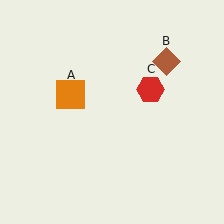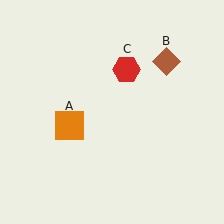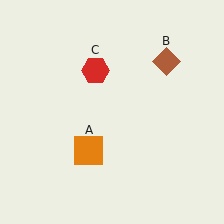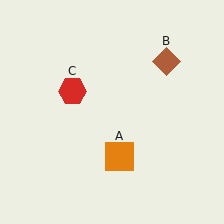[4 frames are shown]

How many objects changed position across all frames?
2 objects changed position: orange square (object A), red hexagon (object C).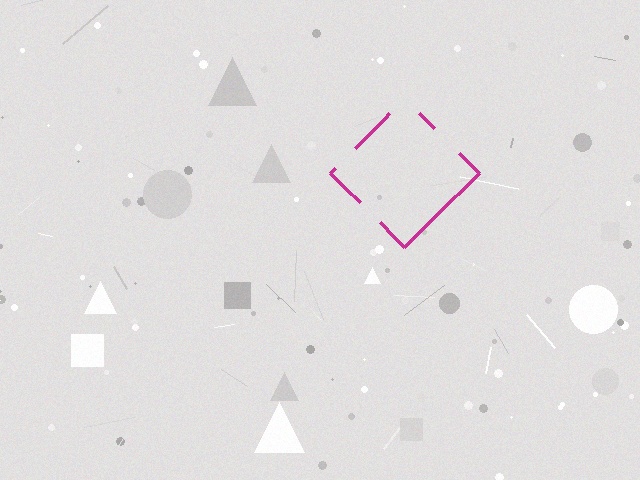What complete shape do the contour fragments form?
The contour fragments form a diamond.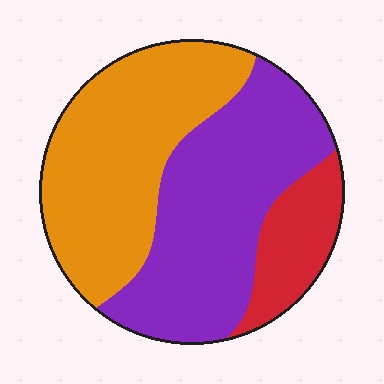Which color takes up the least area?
Red, at roughly 15%.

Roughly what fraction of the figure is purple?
Purple takes up between a quarter and a half of the figure.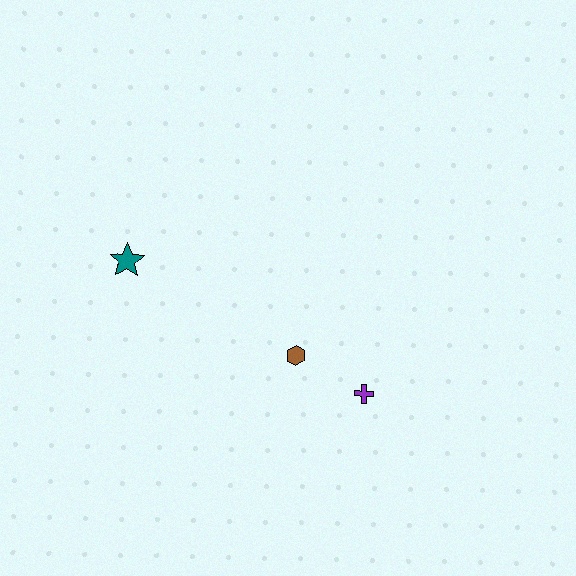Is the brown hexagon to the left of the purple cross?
Yes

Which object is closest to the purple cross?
The brown hexagon is closest to the purple cross.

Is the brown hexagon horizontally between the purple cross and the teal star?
Yes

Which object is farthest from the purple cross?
The teal star is farthest from the purple cross.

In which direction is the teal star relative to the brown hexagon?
The teal star is to the left of the brown hexagon.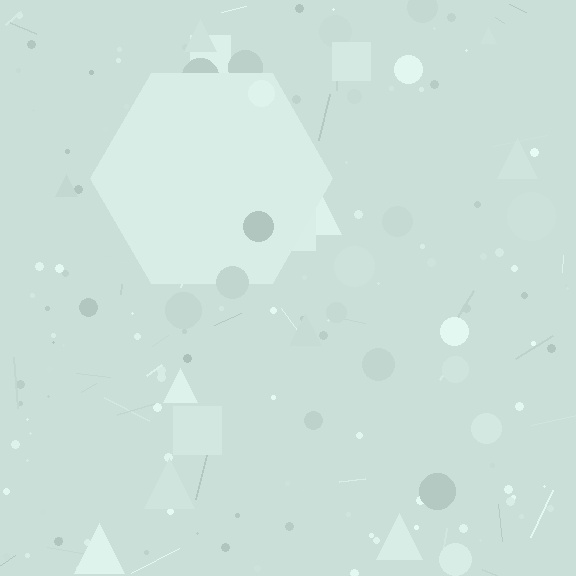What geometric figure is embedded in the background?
A hexagon is embedded in the background.